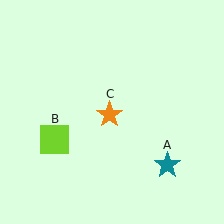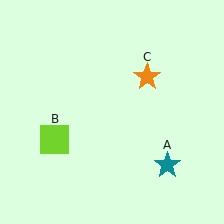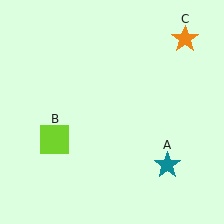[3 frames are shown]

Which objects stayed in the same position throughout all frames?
Teal star (object A) and lime square (object B) remained stationary.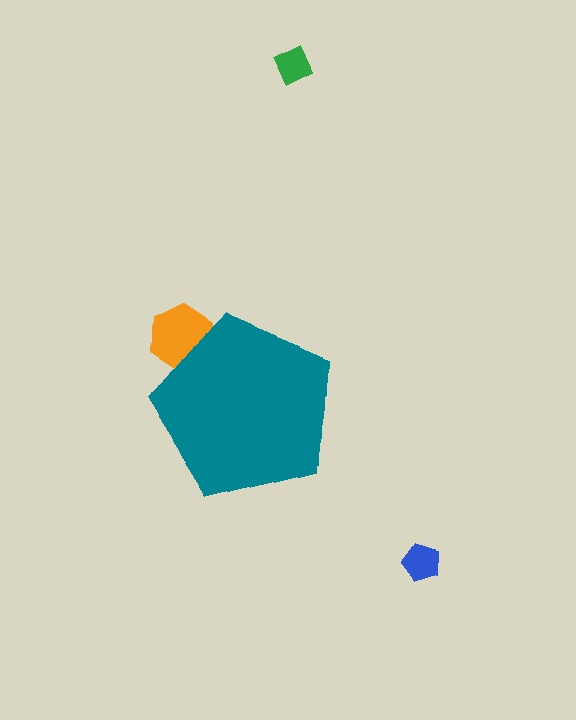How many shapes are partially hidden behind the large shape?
1 shape is partially hidden.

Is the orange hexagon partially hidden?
Yes, the orange hexagon is partially hidden behind the teal pentagon.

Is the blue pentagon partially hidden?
No, the blue pentagon is fully visible.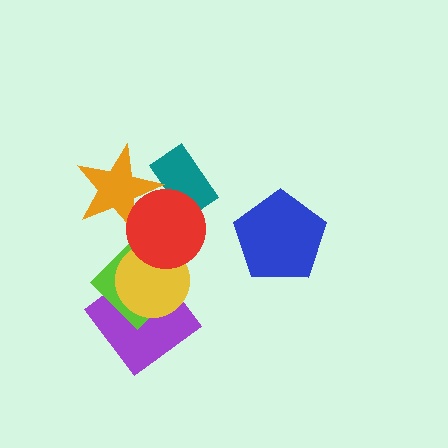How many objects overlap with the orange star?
2 objects overlap with the orange star.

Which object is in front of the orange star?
The red circle is in front of the orange star.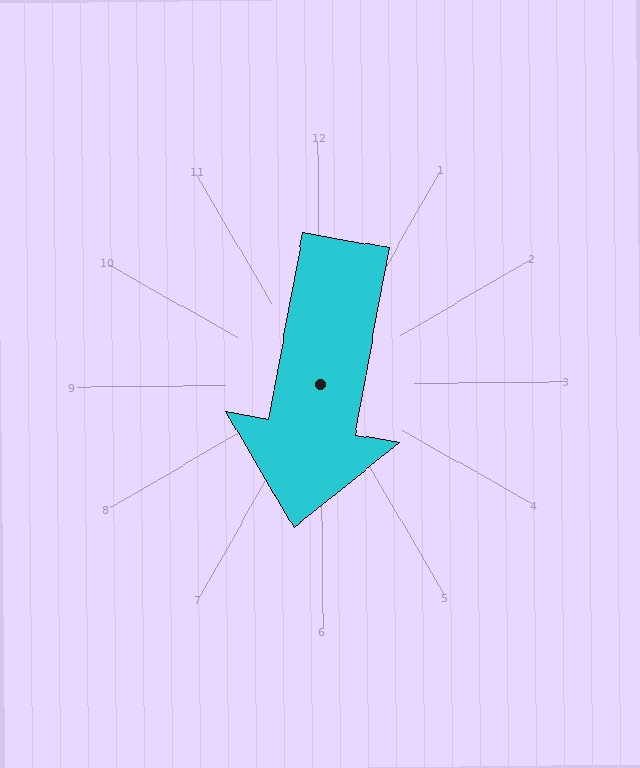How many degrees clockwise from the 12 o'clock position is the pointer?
Approximately 191 degrees.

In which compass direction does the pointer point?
South.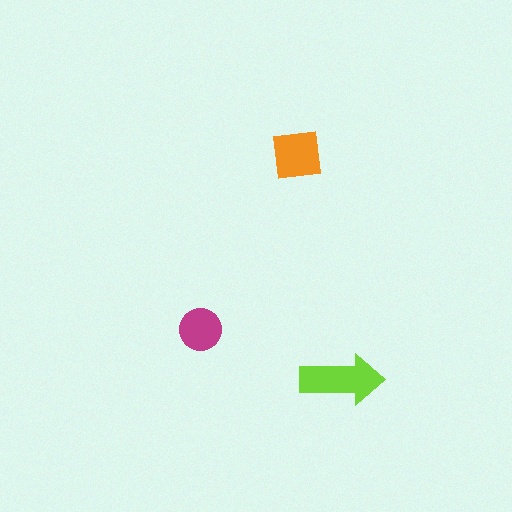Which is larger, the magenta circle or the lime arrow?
The lime arrow.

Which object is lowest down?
The lime arrow is bottommost.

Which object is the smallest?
The magenta circle.